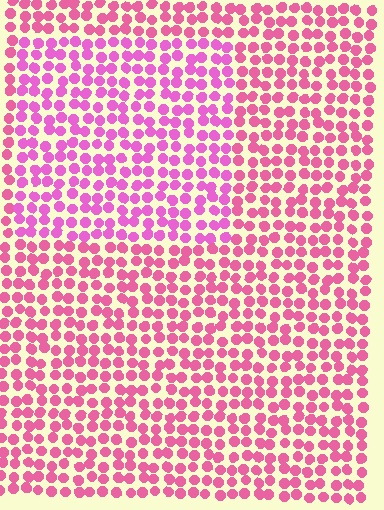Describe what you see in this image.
The image is filled with small pink elements in a uniform arrangement. A rectangle-shaped region is visible where the elements are tinted to a slightly different hue, forming a subtle color boundary.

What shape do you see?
I see a rectangle.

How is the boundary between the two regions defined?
The boundary is defined purely by a slight shift in hue (about 23 degrees). Spacing, size, and orientation are identical on both sides.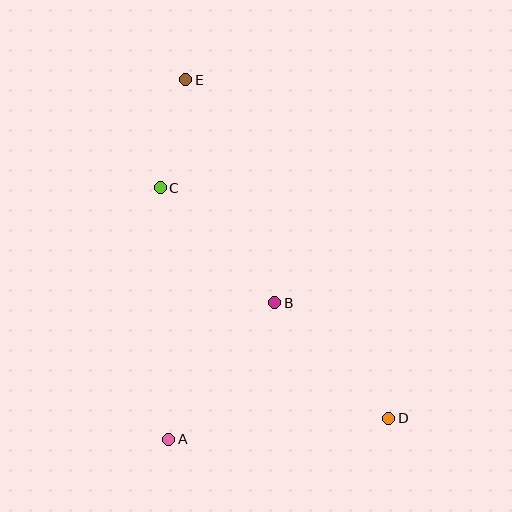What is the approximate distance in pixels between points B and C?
The distance between B and C is approximately 162 pixels.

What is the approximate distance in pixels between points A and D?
The distance between A and D is approximately 221 pixels.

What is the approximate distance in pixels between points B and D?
The distance between B and D is approximately 162 pixels.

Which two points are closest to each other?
Points C and E are closest to each other.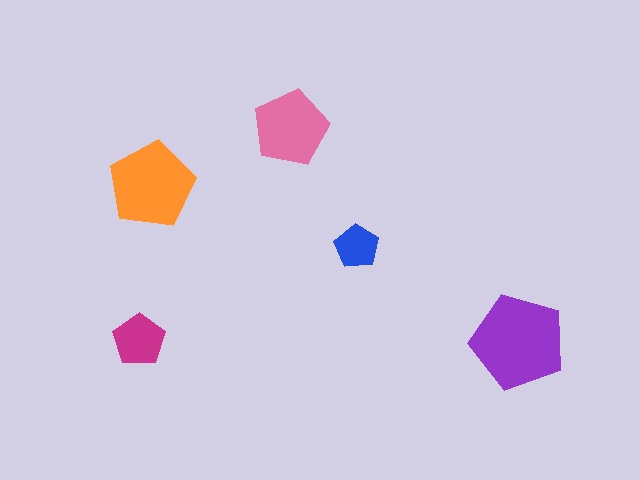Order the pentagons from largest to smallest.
the purple one, the orange one, the pink one, the magenta one, the blue one.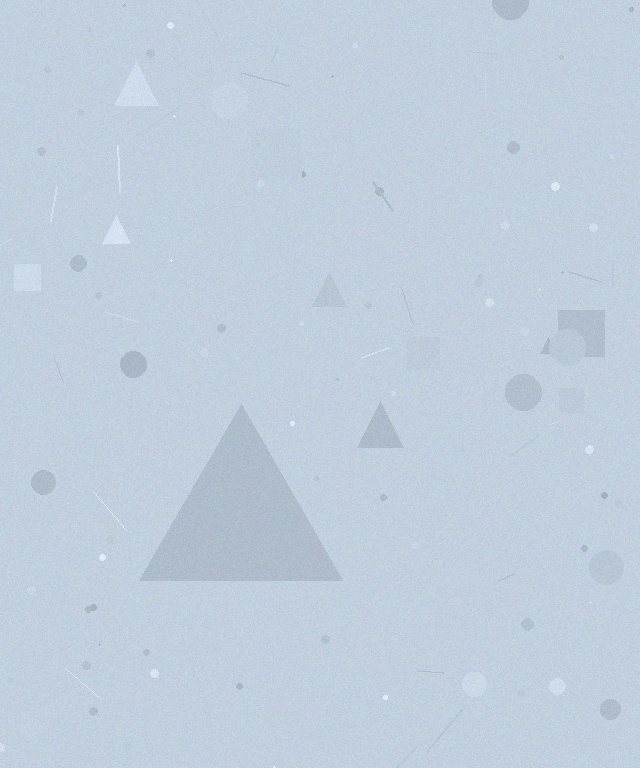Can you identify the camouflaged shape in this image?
The camouflaged shape is a triangle.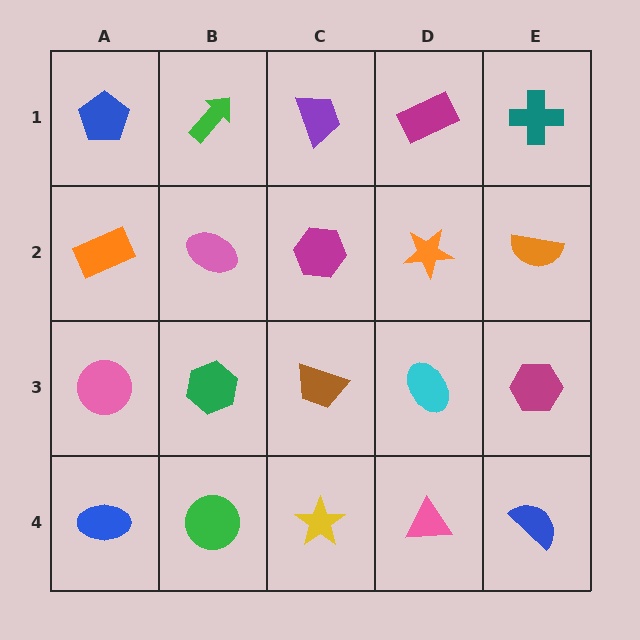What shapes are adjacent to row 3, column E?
An orange semicircle (row 2, column E), a blue semicircle (row 4, column E), a cyan ellipse (row 3, column D).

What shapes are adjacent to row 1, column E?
An orange semicircle (row 2, column E), a magenta rectangle (row 1, column D).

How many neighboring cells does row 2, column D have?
4.